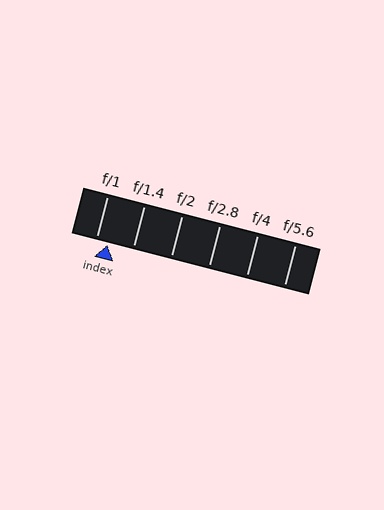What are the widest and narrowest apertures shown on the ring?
The widest aperture shown is f/1 and the narrowest is f/5.6.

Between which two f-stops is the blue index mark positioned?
The index mark is between f/1 and f/1.4.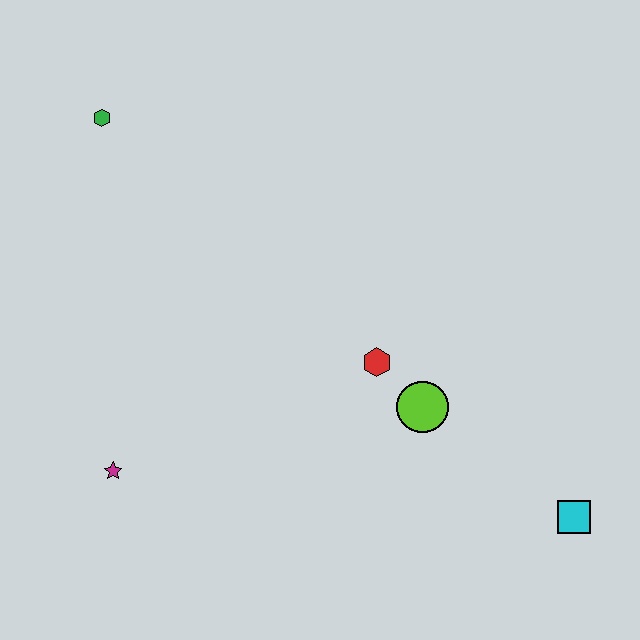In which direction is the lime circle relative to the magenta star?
The lime circle is to the right of the magenta star.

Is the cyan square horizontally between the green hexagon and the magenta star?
No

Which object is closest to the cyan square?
The lime circle is closest to the cyan square.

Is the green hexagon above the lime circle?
Yes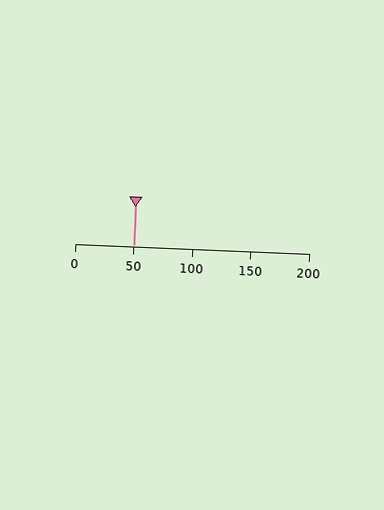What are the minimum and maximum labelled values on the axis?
The axis runs from 0 to 200.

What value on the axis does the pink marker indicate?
The marker indicates approximately 50.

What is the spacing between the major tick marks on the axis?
The major ticks are spaced 50 apart.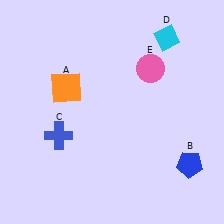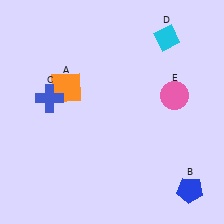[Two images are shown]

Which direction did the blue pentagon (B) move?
The blue pentagon (B) moved down.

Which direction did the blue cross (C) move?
The blue cross (C) moved up.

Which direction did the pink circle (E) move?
The pink circle (E) moved down.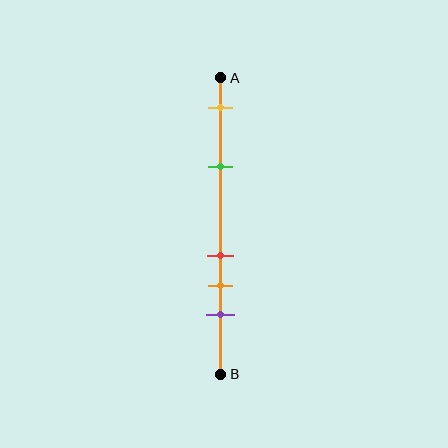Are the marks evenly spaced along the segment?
No, the marks are not evenly spaced.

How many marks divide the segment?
There are 5 marks dividing the segment.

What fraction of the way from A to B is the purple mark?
The purple mark is approximately 80% (0.8) of the way from A to B.